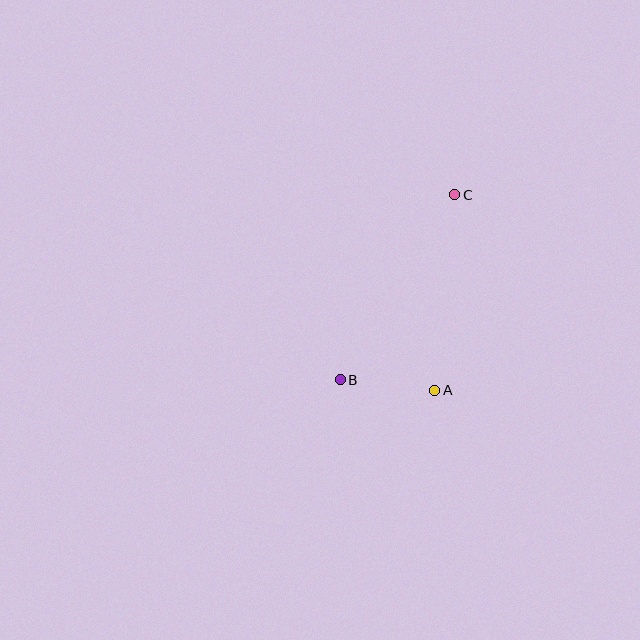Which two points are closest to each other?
Points A and B are closest to each other.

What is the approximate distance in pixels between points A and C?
The distance between A and C is approximately 196 pixels.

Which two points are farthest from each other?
Points B and C are farthest from each other.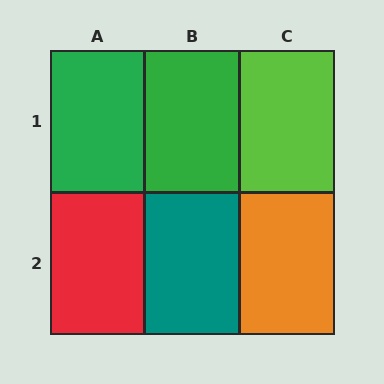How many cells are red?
1 cell is red.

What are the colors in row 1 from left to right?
Green, green, lime.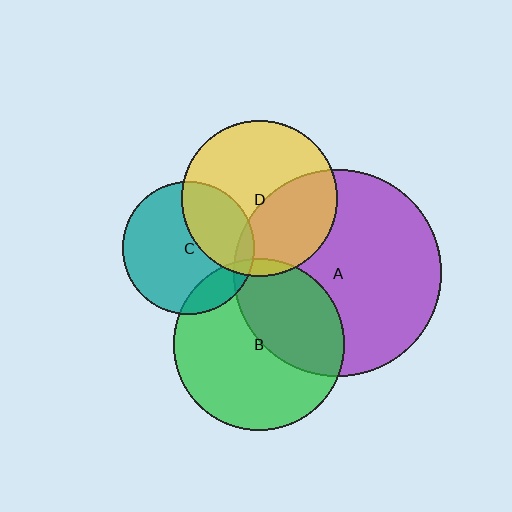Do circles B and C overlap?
Yes.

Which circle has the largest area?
Circle A (purple).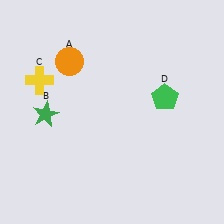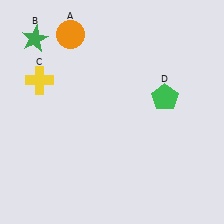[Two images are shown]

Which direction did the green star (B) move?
The green star (B) moved up.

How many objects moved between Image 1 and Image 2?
2 objects moved between the two images.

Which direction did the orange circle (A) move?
The orange circle (A) moved up.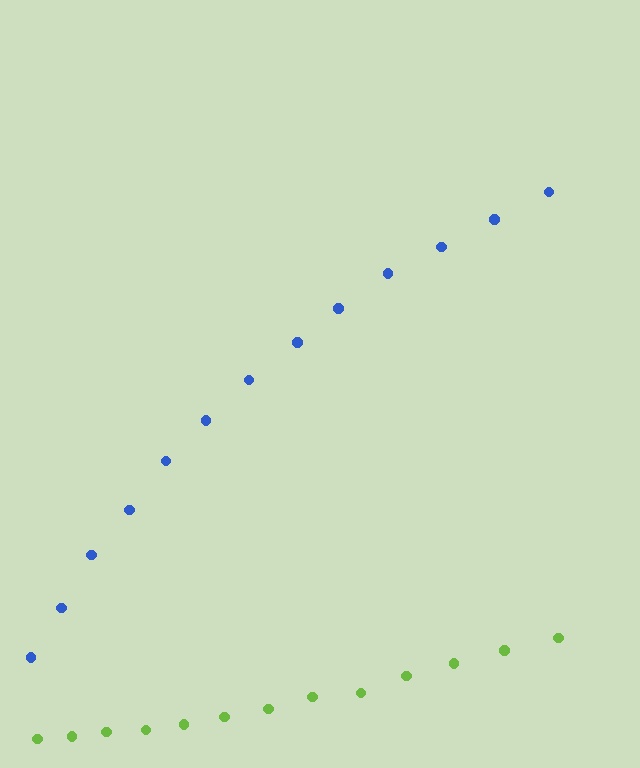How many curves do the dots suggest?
There are 2 distinct paths.